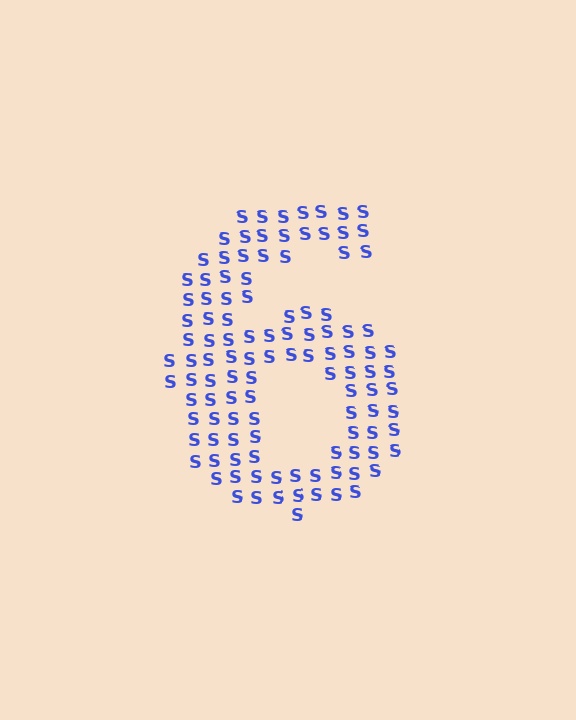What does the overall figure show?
The overall figure shows the digit 6.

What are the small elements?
The small elements are letter S's.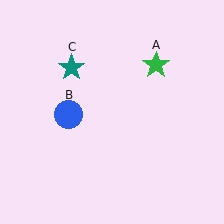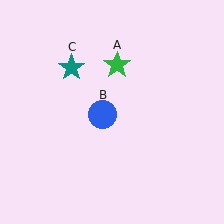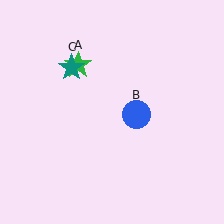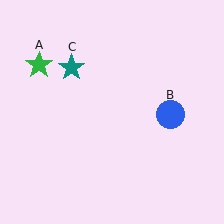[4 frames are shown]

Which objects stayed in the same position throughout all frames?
Teal star (object C) remained stationary.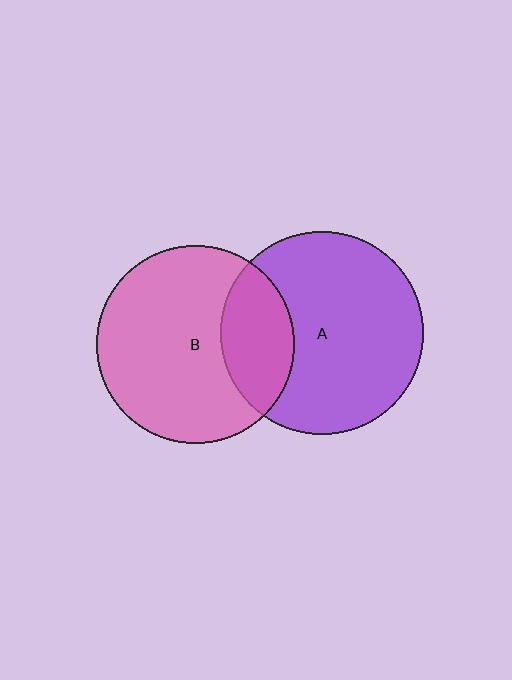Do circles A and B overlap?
Yes.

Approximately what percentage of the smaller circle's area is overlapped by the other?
Approximately 25%.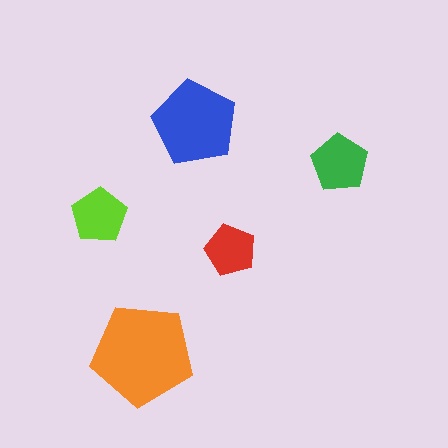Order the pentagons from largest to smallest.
the orange one, the blue one, the green one, the lime one, the red one.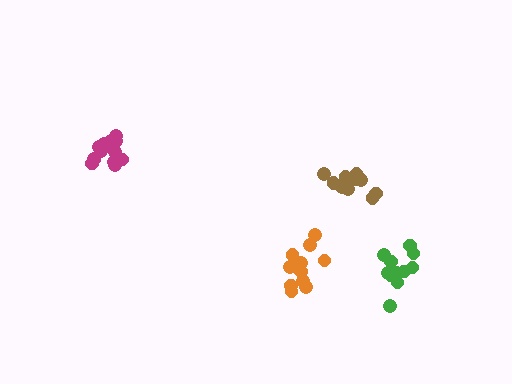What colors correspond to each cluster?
The clusters are colored: brown, magenta, orange, green.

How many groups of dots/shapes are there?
There are 4 groups.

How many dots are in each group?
Group 1: 11 dots, Group 2: 15 dots, Group 3: 11 dots, Group 4: 12 dots (49 total).